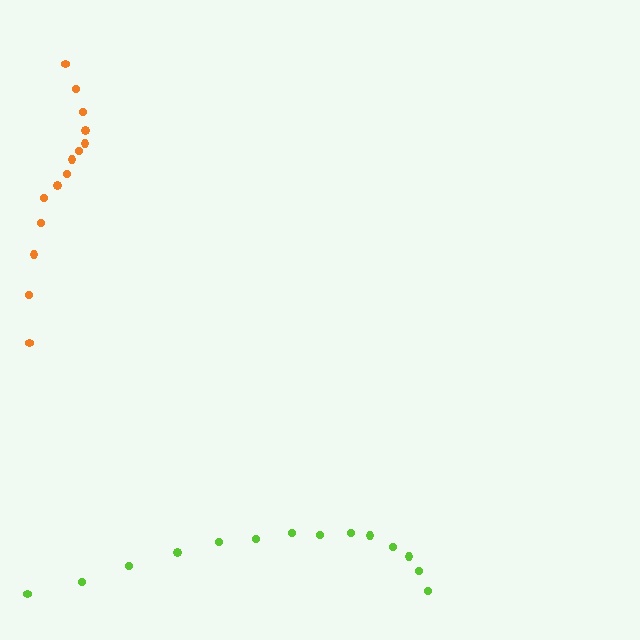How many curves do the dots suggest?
There are 2 distinct paths.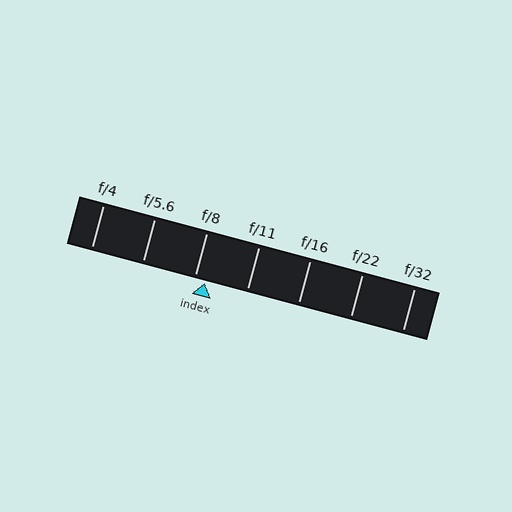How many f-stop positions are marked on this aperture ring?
There are 7 f-stop positions marked.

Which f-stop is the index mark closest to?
The index mark is closest to f/8.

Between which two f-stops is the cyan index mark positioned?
The index mark is between f/8 and f/11.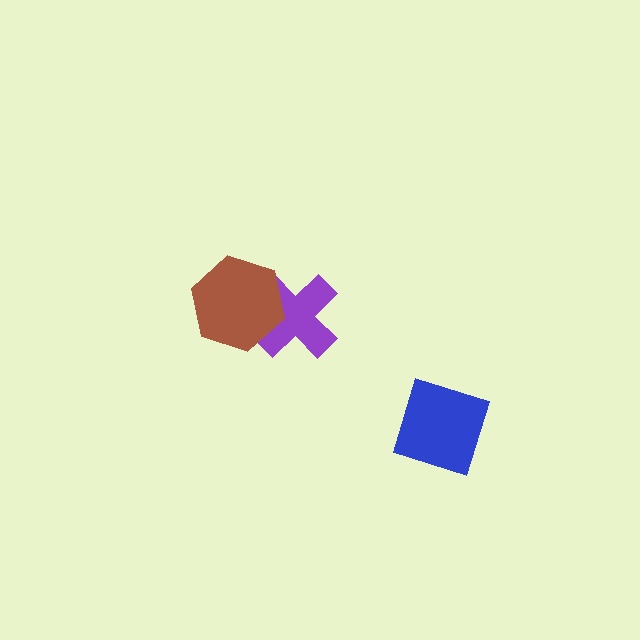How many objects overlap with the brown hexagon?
1 object overlaps with the brown hexagon.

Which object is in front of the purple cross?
The brown hexagon is in front of the purple cross.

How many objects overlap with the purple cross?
1 object overlaps with the purple cross.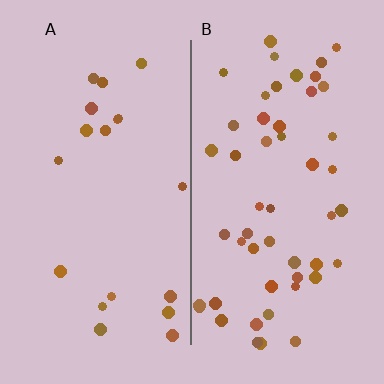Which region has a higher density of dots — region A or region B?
B (the right).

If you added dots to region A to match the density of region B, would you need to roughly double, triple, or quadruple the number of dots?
Approximately triple.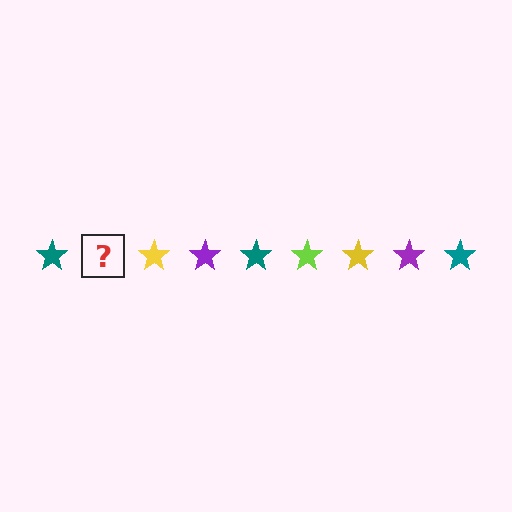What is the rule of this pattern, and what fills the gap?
The rule is that the pattern cycles through teal, lime, yellow, purple stars. The gap should be filled with a lime star.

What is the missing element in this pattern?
The missing element is a lime star.